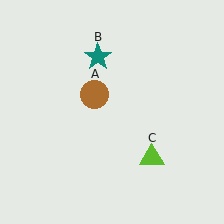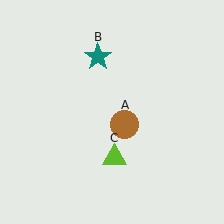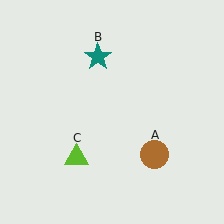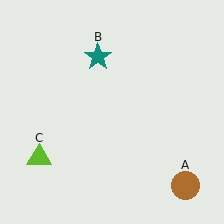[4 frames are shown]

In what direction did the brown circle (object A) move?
The brown circle (object A) moved down and to the right.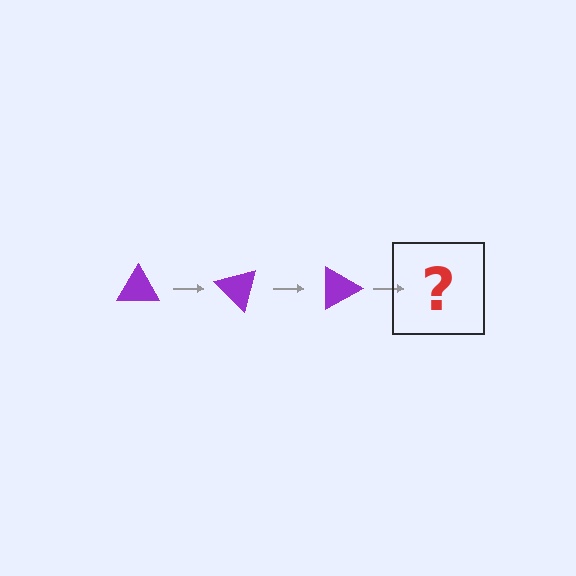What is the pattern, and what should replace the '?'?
The pattern is that the triangle rotates 45 degrees each step. The '?' should be a purple triangle rotated 135 degrees.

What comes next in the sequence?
The next element should be a purple triangle rotated 135 degrees.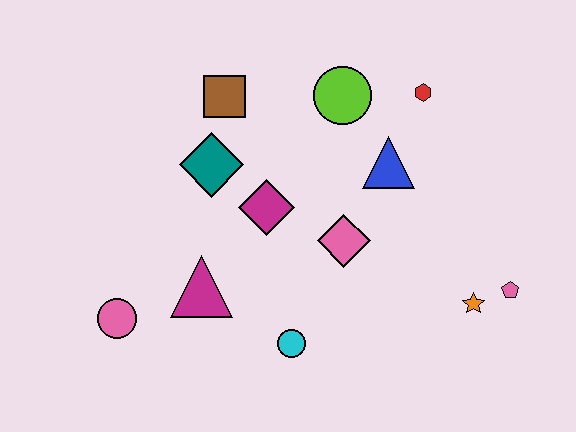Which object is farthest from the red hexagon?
The pink circle is farthest from the red hexagon.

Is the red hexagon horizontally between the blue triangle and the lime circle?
No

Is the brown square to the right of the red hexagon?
No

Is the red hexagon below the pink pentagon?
No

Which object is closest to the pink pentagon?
The orange star is closest to the pink pentagon.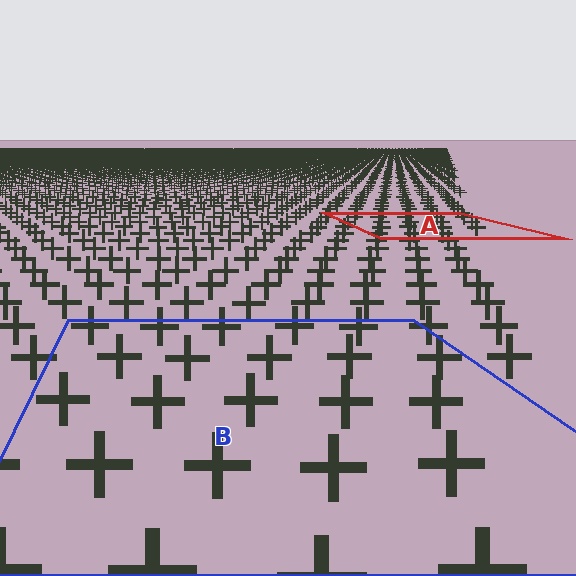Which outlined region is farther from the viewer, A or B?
Region A is farther from the viewer — the texture elements inside it appear smaller and more densely packed.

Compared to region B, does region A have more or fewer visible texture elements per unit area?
Region A has more texture elements per unit area — they are packed more densely because it is farther away.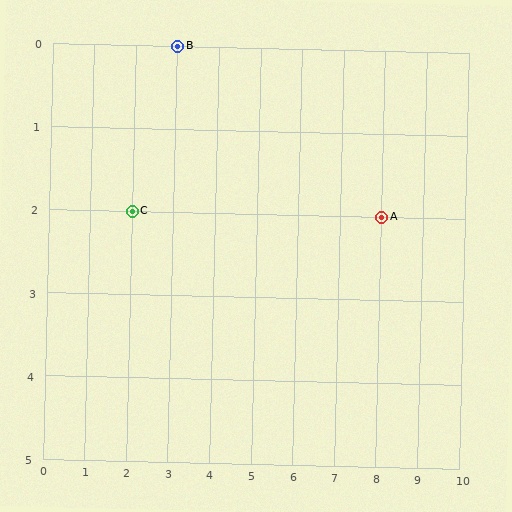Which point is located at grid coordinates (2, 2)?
Point C is at (2, 2).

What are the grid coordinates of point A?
Point A is at grid coordinates (8, 2).